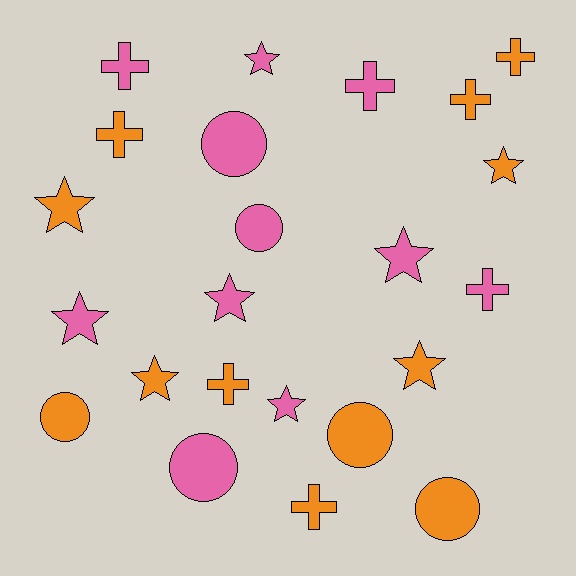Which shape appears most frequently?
Star, with 9 objects.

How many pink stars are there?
There are 5 pink stars.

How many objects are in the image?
There are 23 objects.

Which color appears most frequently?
Orange, with 12 objects.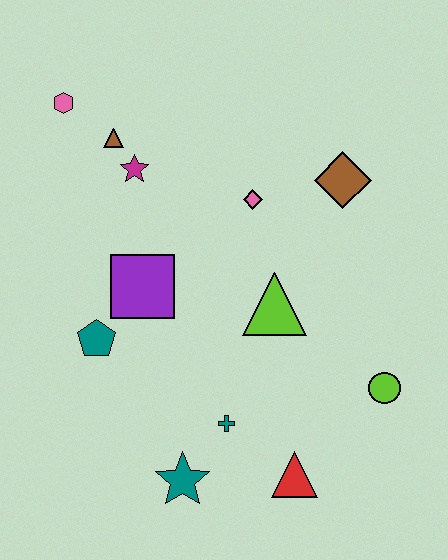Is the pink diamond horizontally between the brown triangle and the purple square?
No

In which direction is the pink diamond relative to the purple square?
The pink diamond is to the right of the purple square.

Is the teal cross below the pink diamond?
Yes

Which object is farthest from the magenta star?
The red triangle is farthest from the magenta star.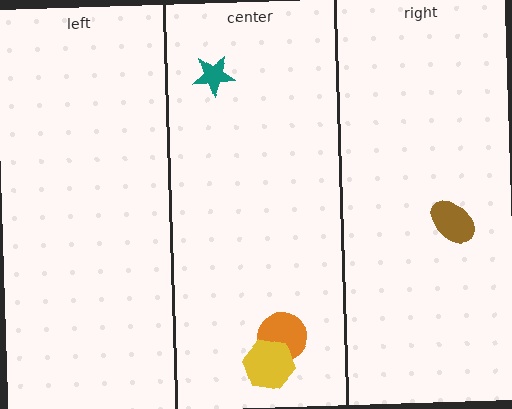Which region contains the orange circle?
The center region.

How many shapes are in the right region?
1.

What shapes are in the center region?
The orange circle, the yellow hexagon, the teal star.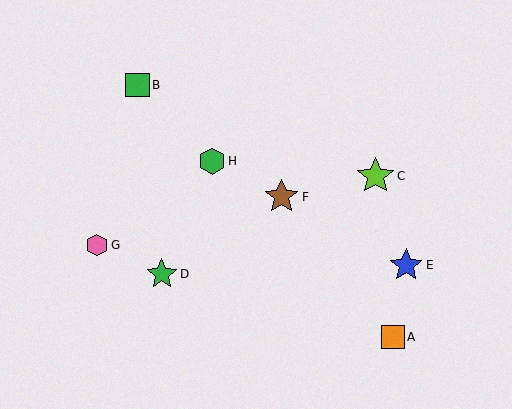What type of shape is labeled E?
Shape E is a blue star.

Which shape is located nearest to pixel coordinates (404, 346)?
The orange square (labeled A) at (393, 337) is nearest to that location.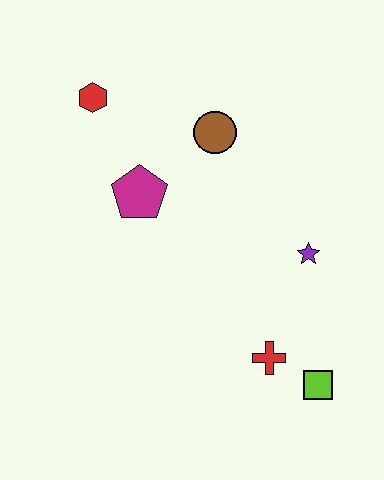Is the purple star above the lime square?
Yes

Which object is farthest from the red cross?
The red hexagon is farthest from the red cross.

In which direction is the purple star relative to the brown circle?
The purple star is below the brown circle.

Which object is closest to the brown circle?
The magenta pentagon is closest to the brown circle.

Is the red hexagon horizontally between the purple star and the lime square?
No